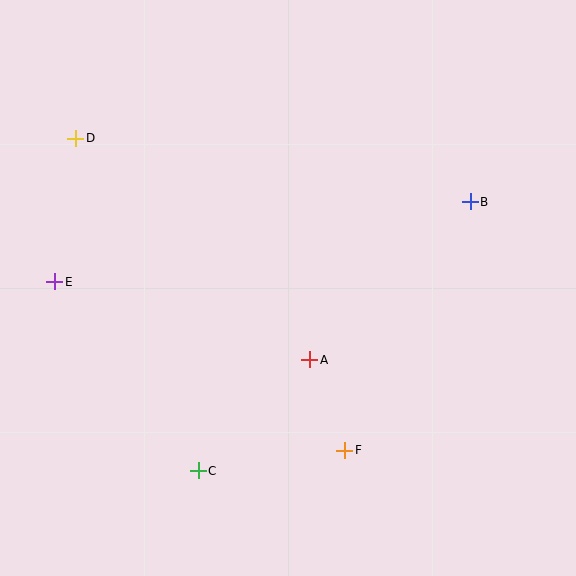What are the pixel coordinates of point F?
Point F is at (345, 450).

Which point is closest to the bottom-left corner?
Point C is closest to the bottom-left corner.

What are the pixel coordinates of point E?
Point E is at (55, 282).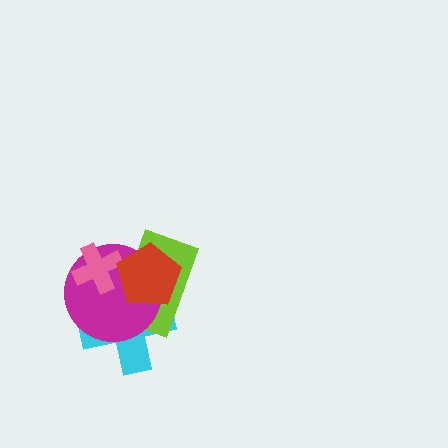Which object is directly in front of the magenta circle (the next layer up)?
The pink cross is directly in front of the magenta circle.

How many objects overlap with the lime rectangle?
4 objects overlap with the lime rectangle.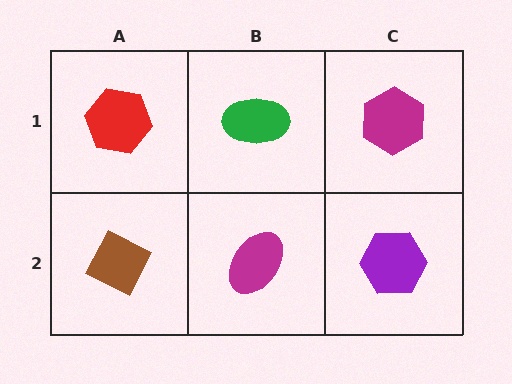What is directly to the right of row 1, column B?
A magenta hexagon.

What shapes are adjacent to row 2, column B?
A green ellipse (row 1, column B), a brown diamond (row 2, column A), a purple hexagon (row 2, column C).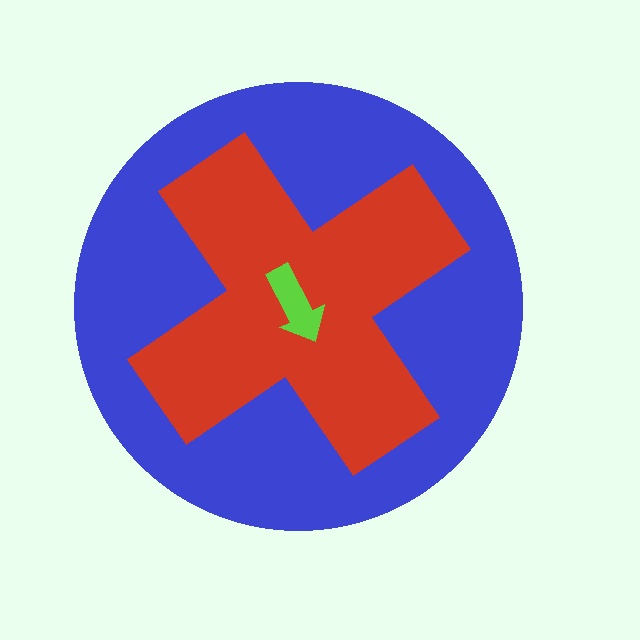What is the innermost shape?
The lime arrow.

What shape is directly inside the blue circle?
The red cross.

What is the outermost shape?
The blue circle.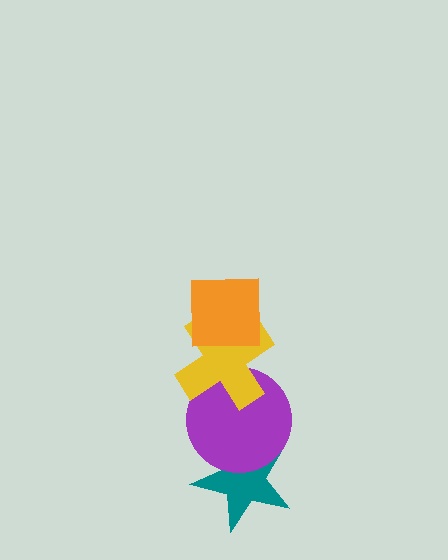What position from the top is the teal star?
The teal star is 4th from the top.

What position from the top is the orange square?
The orange square is 1st from the top.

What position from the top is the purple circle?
The purple circle is 3rd from the top.